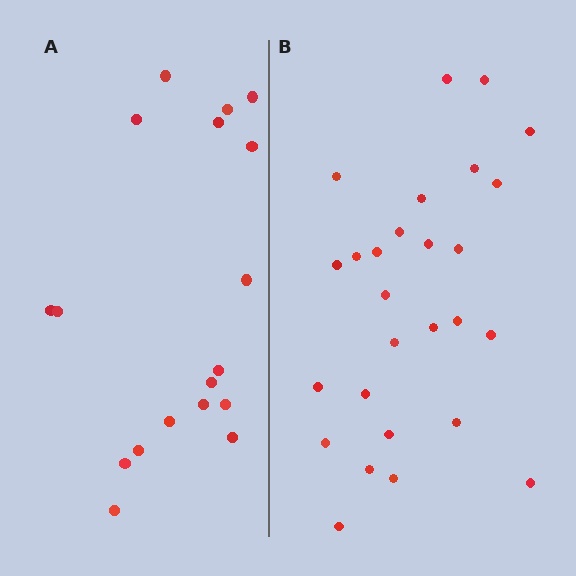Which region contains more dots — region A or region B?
Region B (the right region) has more dots.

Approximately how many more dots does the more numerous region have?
Region B has roughly 8 or so more dots than region A.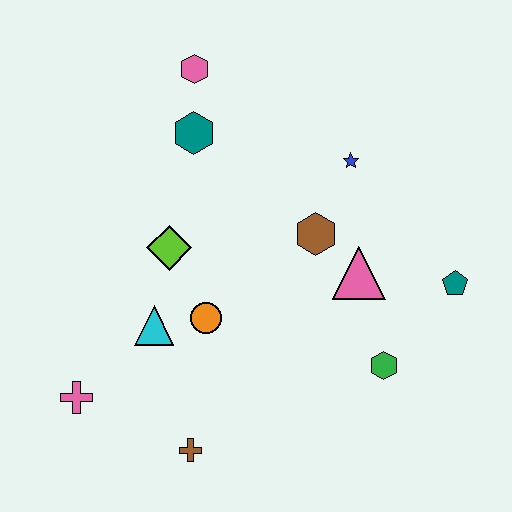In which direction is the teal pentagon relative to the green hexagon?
The teal pentagon is above the green hexagon.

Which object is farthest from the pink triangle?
The pink cross is farthest from the pink triangle.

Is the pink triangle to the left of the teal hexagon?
No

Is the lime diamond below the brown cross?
No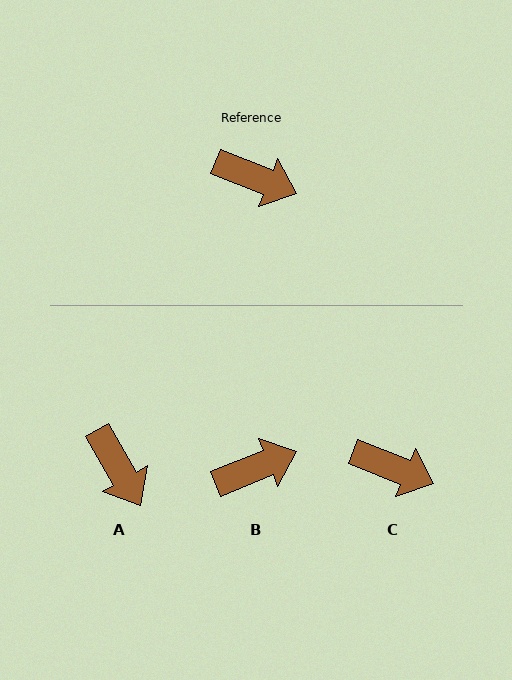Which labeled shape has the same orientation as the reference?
C.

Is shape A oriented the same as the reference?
No, it is off by about 38 degrees.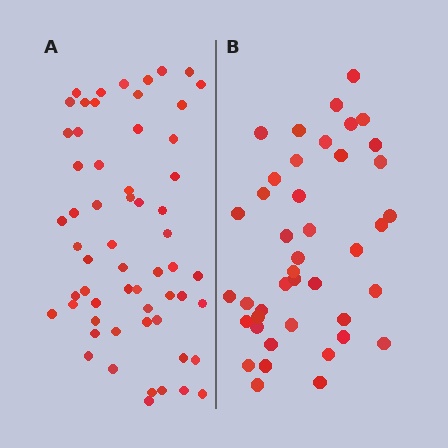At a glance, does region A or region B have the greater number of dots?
Region A (the left region) has more dots.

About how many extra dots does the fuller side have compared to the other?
Region A has approximately 15 more dots than region B.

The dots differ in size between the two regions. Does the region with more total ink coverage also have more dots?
No. Region B has more total ink coverage because its dots are larger, but region A actually contains more individual dots. Total area can be misleading — the number of items is what matters here.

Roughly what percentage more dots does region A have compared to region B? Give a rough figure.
About 40% more.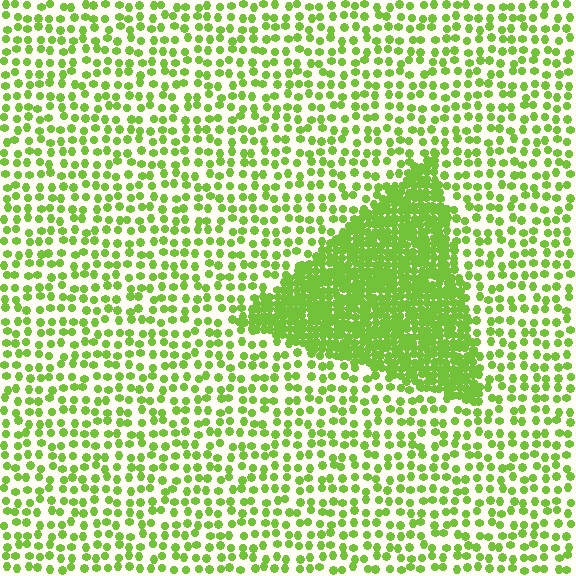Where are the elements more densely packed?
The elements are more densely packed inside the triangle boundary.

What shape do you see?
I see a triangle.